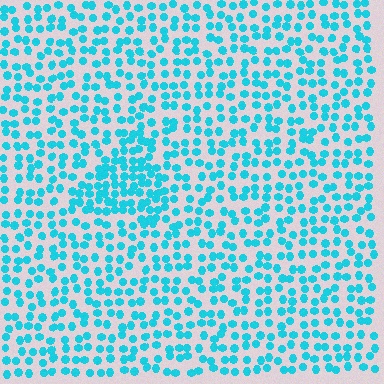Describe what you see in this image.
The image contains small cyan elements arranged at two different densities. A triangle-shaped region is visible where the elements are more densely packed than the surrounding area.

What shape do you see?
I see a triangle.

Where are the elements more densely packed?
The elements are more densely packed inside the triangle boundary.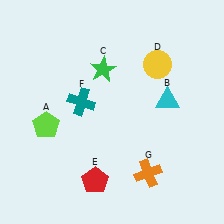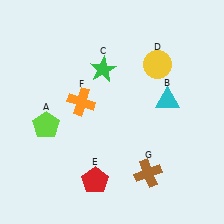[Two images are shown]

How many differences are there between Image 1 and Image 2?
There are 2 differences between the two images.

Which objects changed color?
F changed from teal to orange. G changed from orange to brown.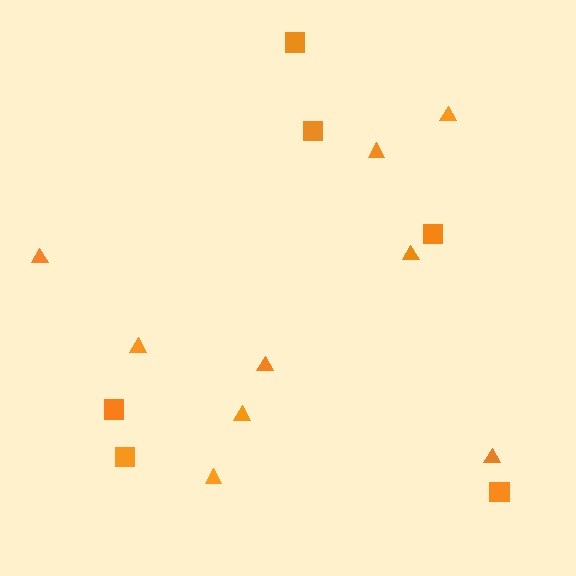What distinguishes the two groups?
There are 2 groups: one group of triangles (9) and one group of squares (6).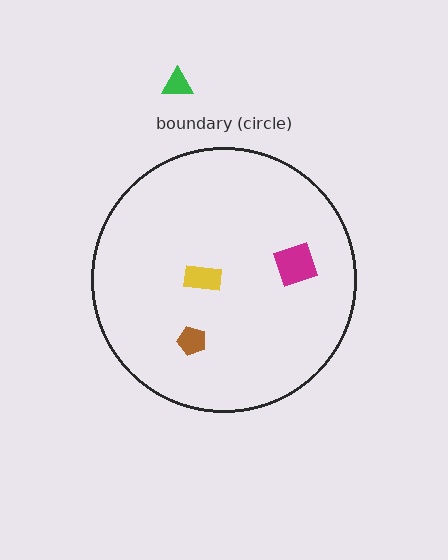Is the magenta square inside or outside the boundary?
Inside.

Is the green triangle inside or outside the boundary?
Outside.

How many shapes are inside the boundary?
3 inside, 1 outside.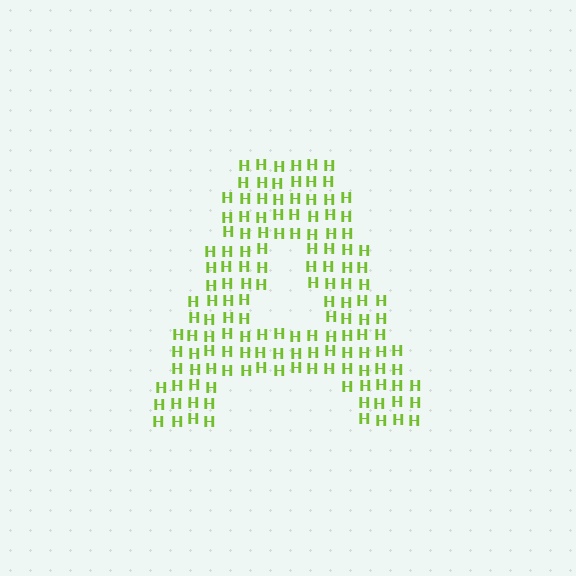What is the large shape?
The large shape is the letter A.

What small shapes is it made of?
It is made of small letter H's.